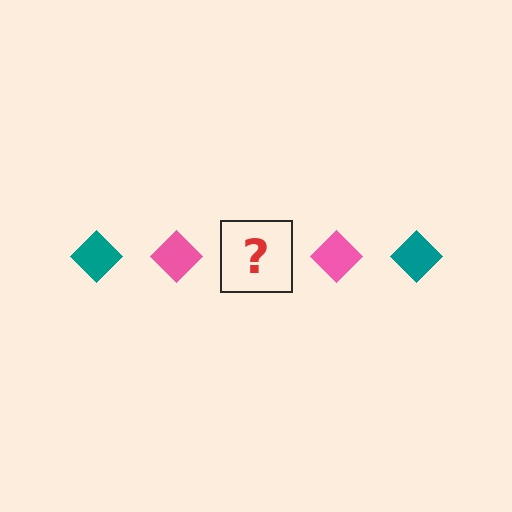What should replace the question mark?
The question mark should be replaced with a teal diamond.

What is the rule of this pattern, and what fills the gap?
The rule is that the pattern cycles through teal, pink diamonds. The gap should be filled with a teal diamond.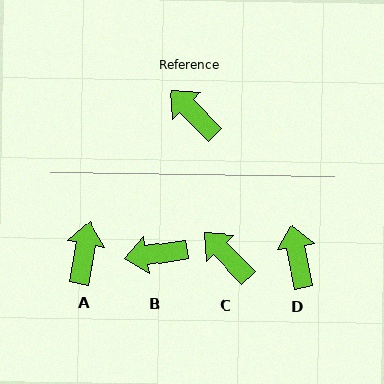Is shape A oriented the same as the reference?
No, it is off by about 54 degrees.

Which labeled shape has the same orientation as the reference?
C.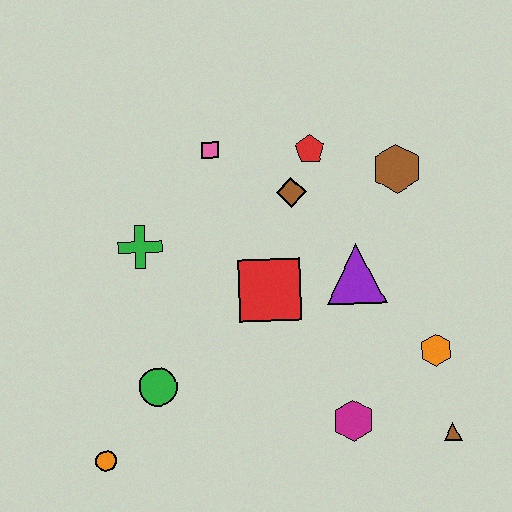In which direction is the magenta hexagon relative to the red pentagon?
The magenta hexagon is below the red pentagon.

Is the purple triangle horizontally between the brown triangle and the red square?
Yes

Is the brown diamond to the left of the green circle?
No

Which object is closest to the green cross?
The pink square is closest to the green cross.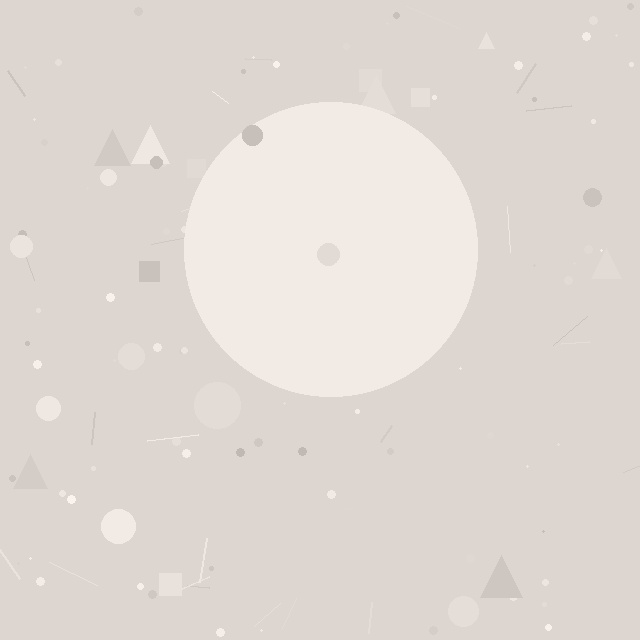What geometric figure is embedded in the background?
A circle is embedded in the background.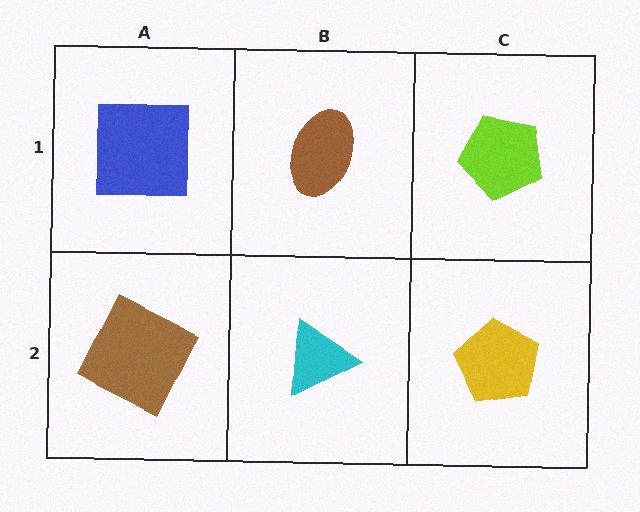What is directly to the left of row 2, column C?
A cyan triangle.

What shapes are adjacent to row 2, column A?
A blue square (row 1, column A), a cyan triangle (row 2, column B).